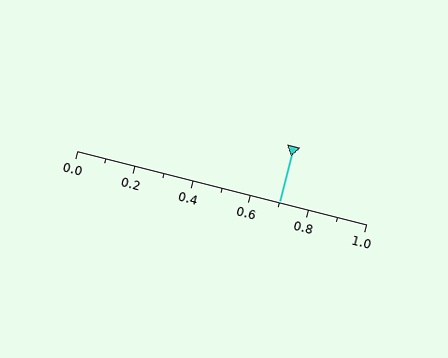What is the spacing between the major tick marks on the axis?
The major ticks are spaced 0.2 apart.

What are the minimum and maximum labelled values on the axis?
The axis runs from 0.0 to 1.0.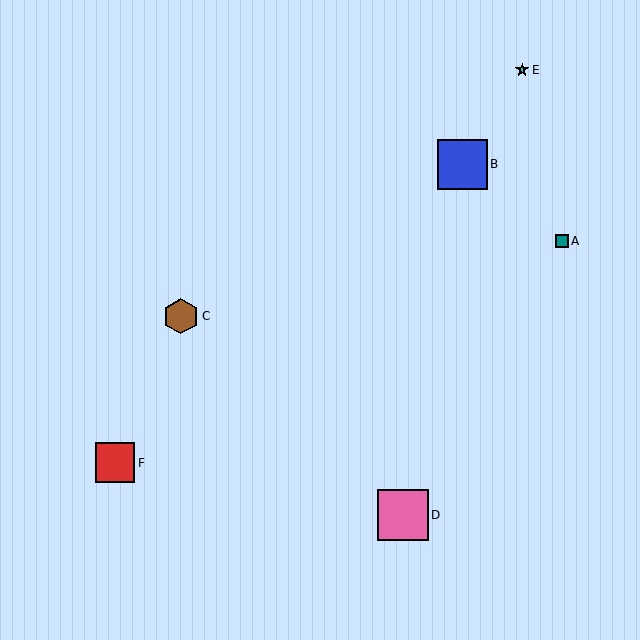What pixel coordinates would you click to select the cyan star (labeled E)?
Click at (522, 70) to select the cyan star E.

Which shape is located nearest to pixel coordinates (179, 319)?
The brown hexagon (labeled C) at (181, 316) is nearest to that location.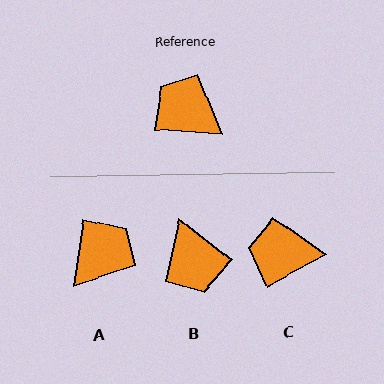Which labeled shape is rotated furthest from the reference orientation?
B, about 146 degrees away.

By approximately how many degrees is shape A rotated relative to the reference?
Approximately 94 degrees clockwise.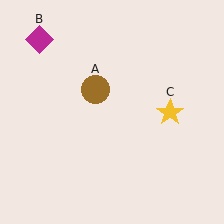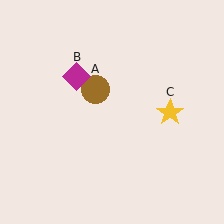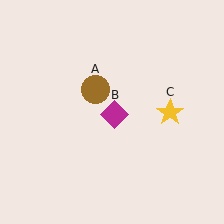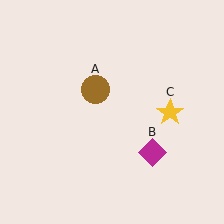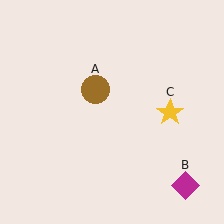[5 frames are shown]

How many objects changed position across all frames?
1 object changed position: magenta diamond (object B).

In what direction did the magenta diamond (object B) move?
The magenta diamond (object B) moved down and to the right.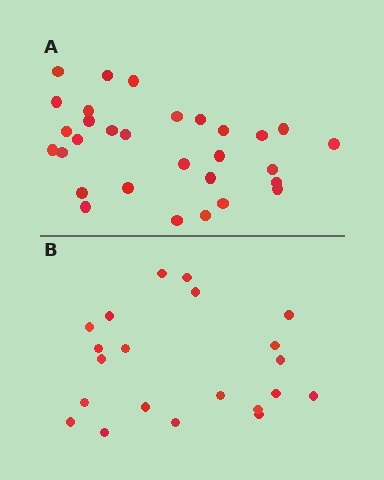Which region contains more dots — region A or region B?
Region A (the top region) has more dots.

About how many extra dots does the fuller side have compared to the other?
Region A has roughly 8 or so more dots than region B.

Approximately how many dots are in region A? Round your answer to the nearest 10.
About 30 dots.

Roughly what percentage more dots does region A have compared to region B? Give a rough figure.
About 45% more.